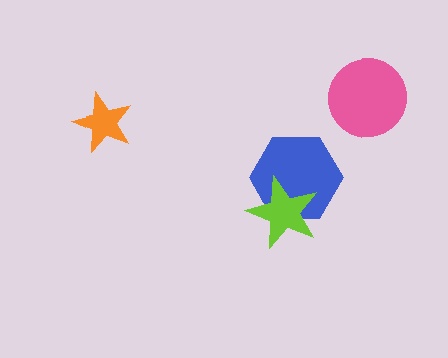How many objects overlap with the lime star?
1 object overlaps with the lime star.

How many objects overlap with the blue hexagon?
1 object overlaps with the blue hexagon.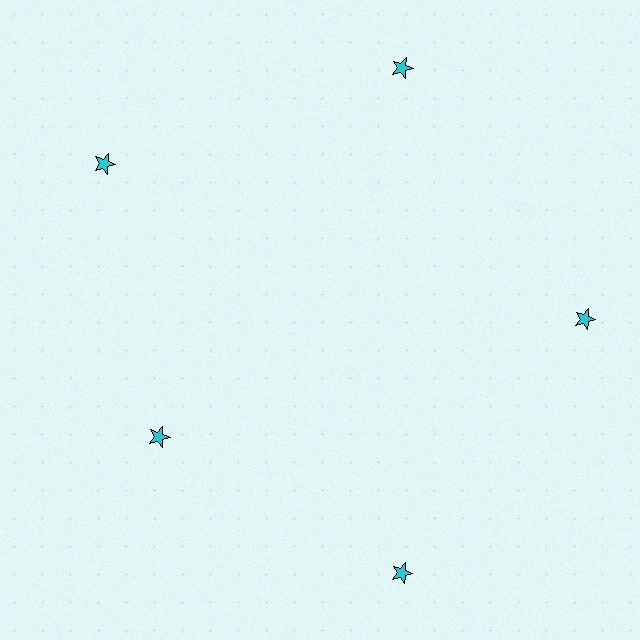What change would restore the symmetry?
The symmetry would be restored by moving it outward, back onto the ring so that all 5 stars sit at equal angles and equal distance from the center.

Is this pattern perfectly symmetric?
No. The 5 cyan stars are arranged in a ring, but one element near the 8 o'clock position is pulled inward toward the center, breaking the 5-fold rotational symmetry.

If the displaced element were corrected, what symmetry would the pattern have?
It would have 5-fold rotational symmetry — the pattern would map onto itself every 72 degrees.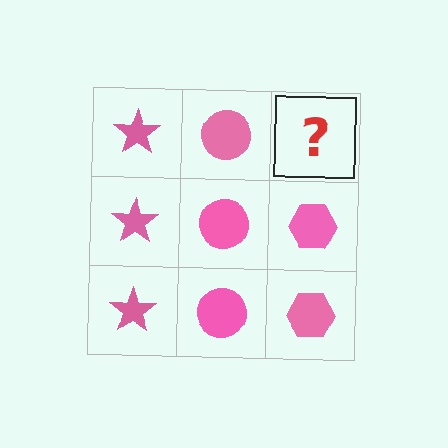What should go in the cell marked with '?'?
The missing cell should contain a pink hexagon.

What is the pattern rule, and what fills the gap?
The rule is that each column has a consistent shape. The gap should be filled with a pink hexagon.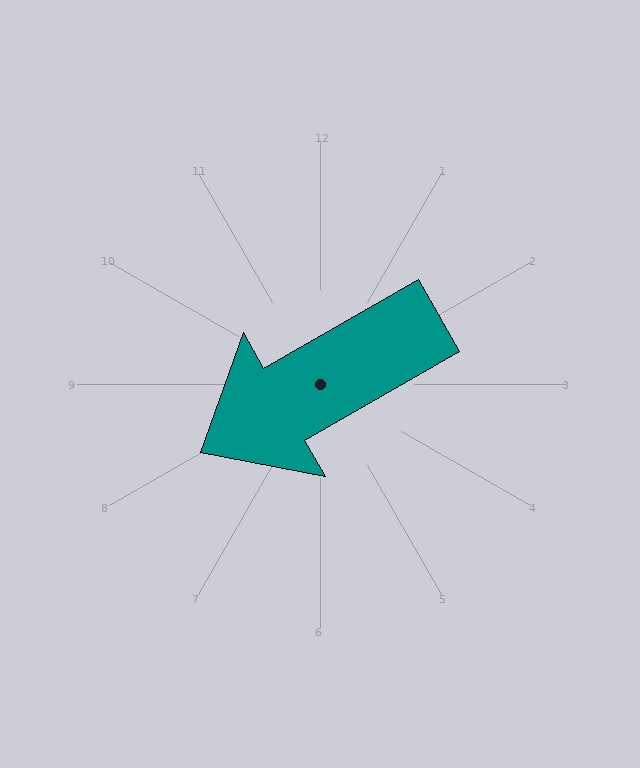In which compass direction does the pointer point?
Southwest.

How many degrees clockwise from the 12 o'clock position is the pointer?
Approximately 240 degrees.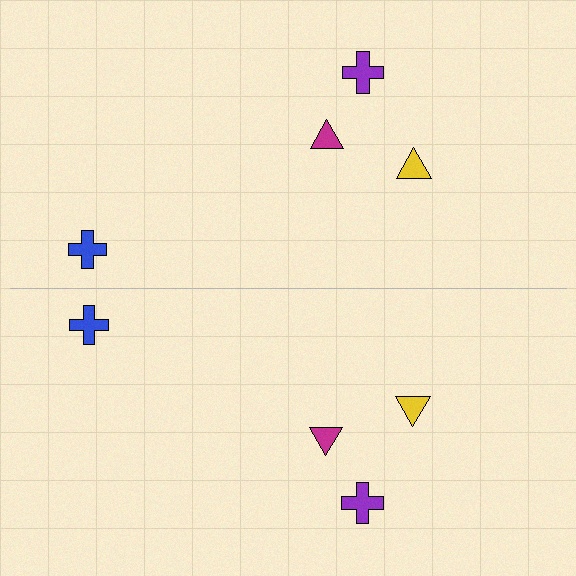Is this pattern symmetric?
Yes, this pattern has bilateral (reflection) symmetry.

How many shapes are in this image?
There are 8 shapes in this image.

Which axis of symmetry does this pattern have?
The pattern has a horizontal axis of symmetry running through the center of the image.